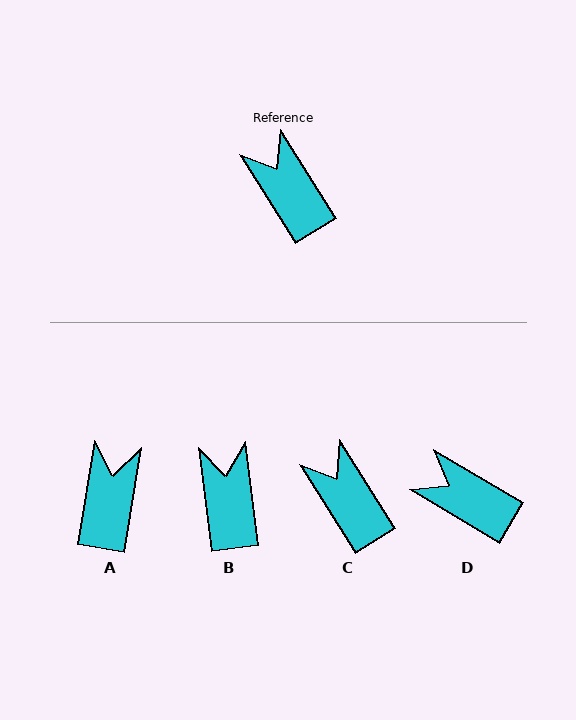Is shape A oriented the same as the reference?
No, it is off by about 41 degrees.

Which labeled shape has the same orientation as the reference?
C.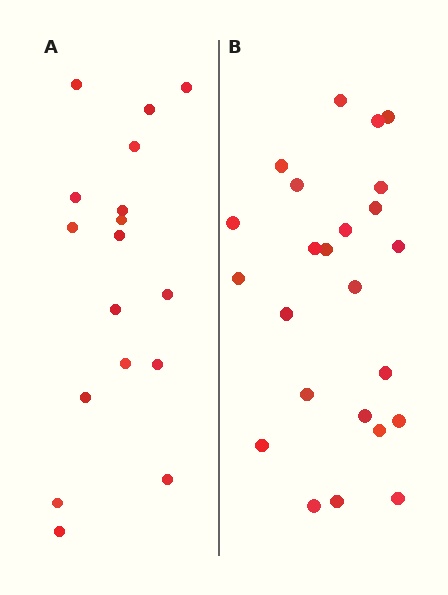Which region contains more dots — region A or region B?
Region B (the right region) has more dots.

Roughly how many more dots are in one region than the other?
Region B has roughly 8 or so more dots than region A.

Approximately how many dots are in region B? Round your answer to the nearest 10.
About 20 dots. (The exact count is 24, which rounds to 20.)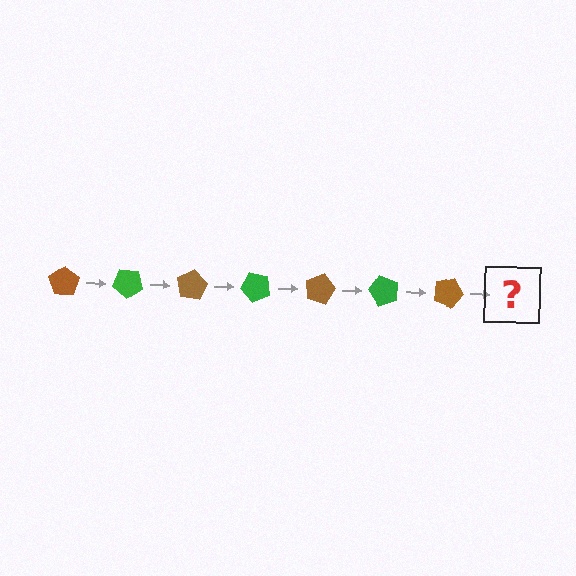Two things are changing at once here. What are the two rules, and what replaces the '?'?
The two rules are that it rotates 40 degrees each step and the color cycles through brown and green. The '?' should be a green pentagon, rotated 280 degrees from the start.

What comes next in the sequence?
The next element should be a green pentagon, rotated 280 degrees from the start.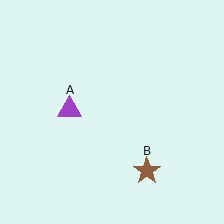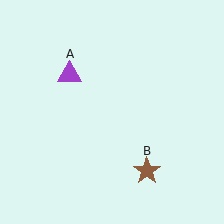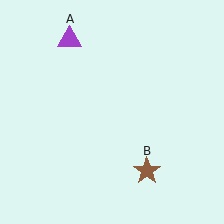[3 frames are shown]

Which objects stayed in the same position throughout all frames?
Brown star (object B) remained stationary.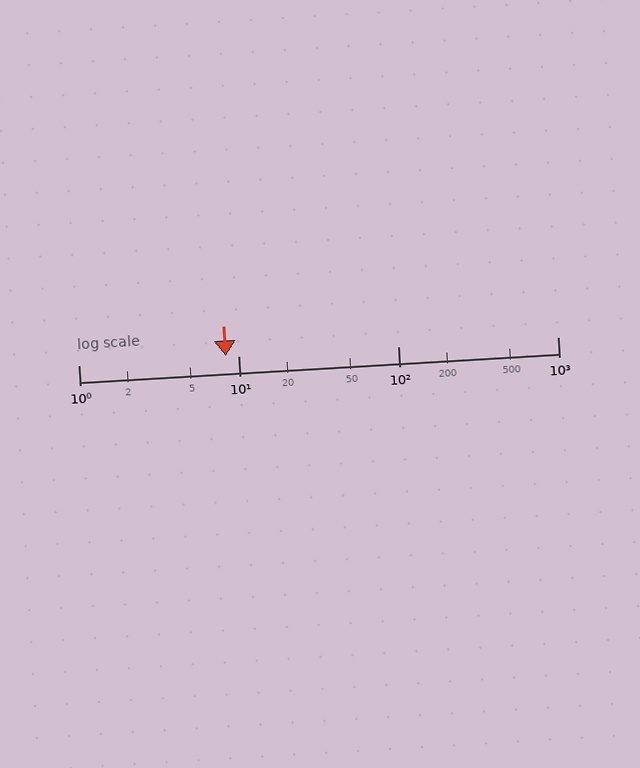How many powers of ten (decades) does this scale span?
The scale spans 3 decades, from 1 to 1000.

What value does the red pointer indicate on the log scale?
The pointer indicates approximately 8.3.